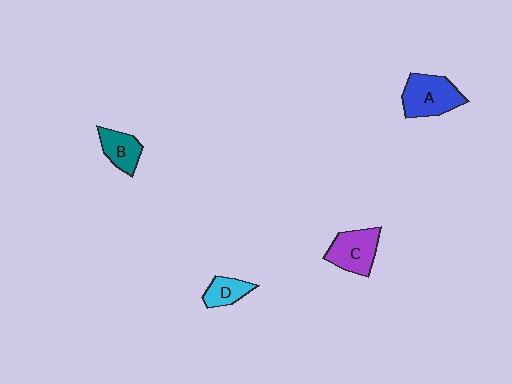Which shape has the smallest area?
Shape D (cyan).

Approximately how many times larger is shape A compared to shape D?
Approximately 1.9 times.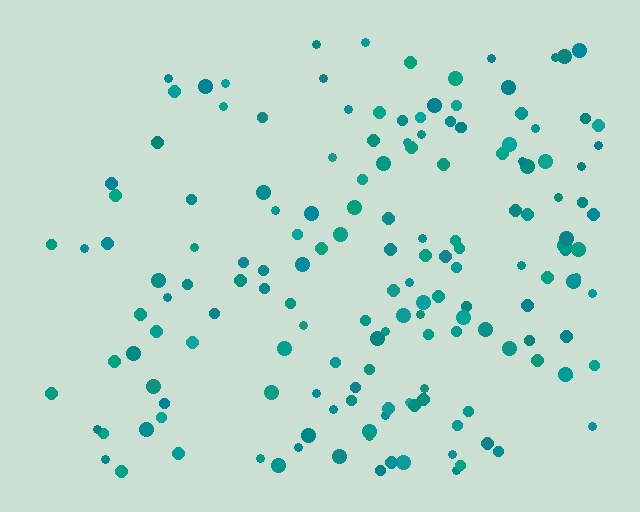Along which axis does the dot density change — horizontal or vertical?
Horizontal.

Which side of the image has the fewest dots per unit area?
The left.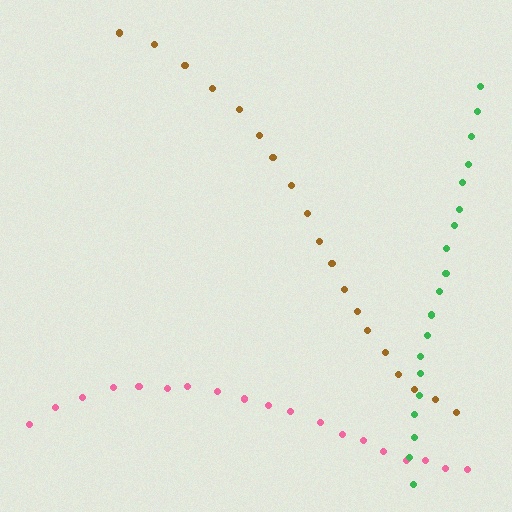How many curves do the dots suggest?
There are 3 distinct paths.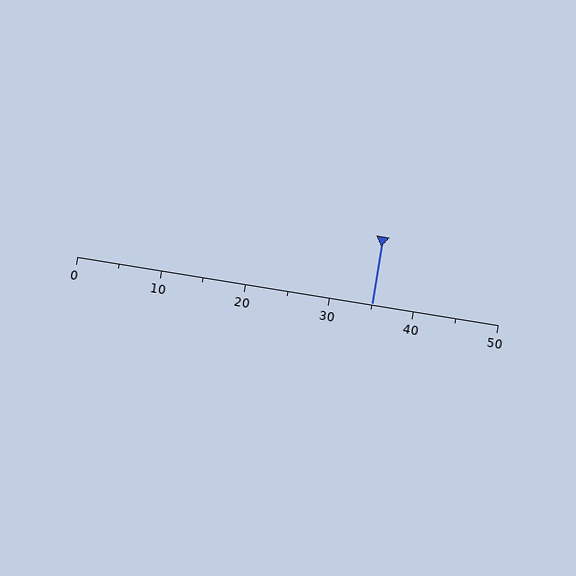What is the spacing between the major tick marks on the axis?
The major ticks are spaced 10 apart.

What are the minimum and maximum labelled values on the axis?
The axis runs from 0 to 50.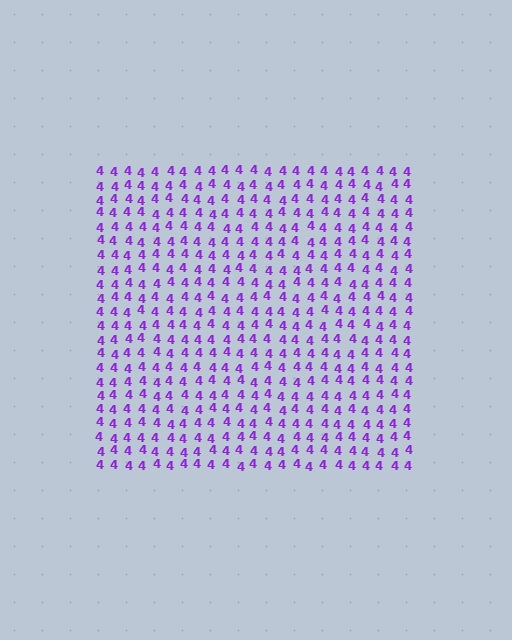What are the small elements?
The small elements are digit 4's.